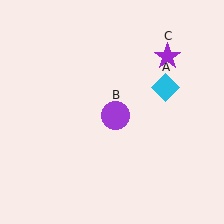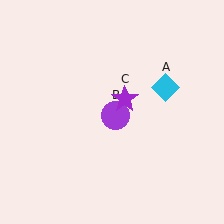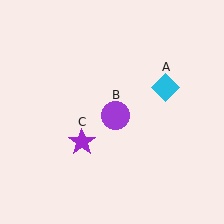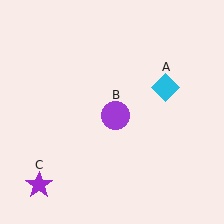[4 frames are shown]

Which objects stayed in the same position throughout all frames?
Cyan diamond (object A) and purple circle (object B) remained stationary.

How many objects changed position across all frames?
1 object changed position: purple star (object C).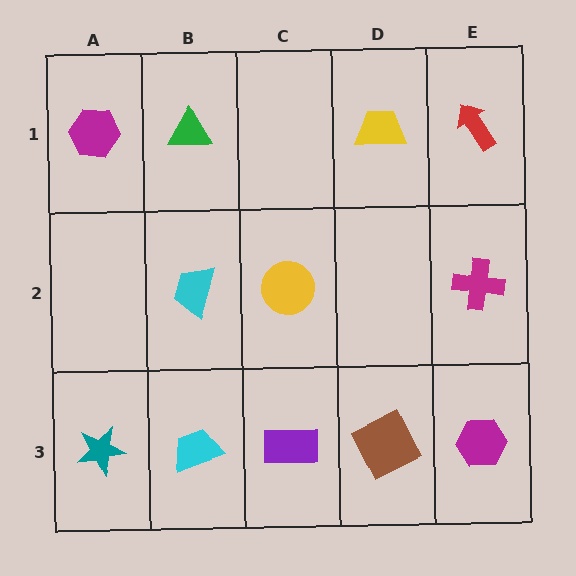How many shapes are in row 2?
3 shapes.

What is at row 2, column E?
A magenta cross.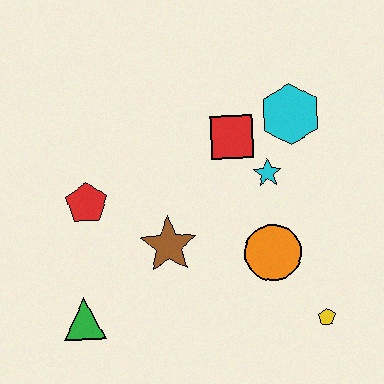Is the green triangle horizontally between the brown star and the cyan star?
No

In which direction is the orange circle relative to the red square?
The orange circle is below the red square.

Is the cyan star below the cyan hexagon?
Yes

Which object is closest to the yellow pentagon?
The orange circle is closest to the yellow pentagon.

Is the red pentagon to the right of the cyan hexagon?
No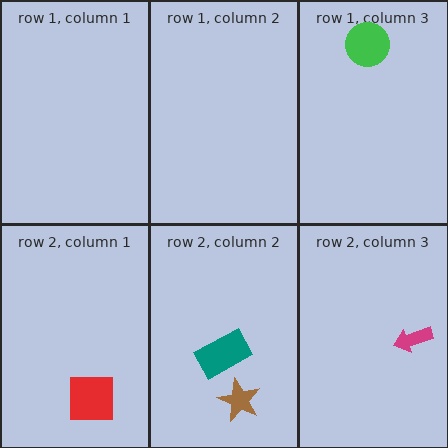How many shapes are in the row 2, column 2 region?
2.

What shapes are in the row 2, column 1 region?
The red square.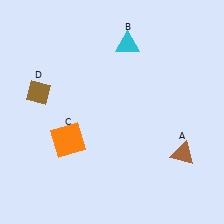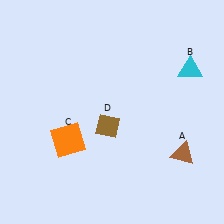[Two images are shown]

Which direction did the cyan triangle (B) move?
The cyan triangle (B) moved right.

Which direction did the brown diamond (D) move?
The brown diamond (D) moved right.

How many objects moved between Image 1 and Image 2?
2 objects moved between the two images.